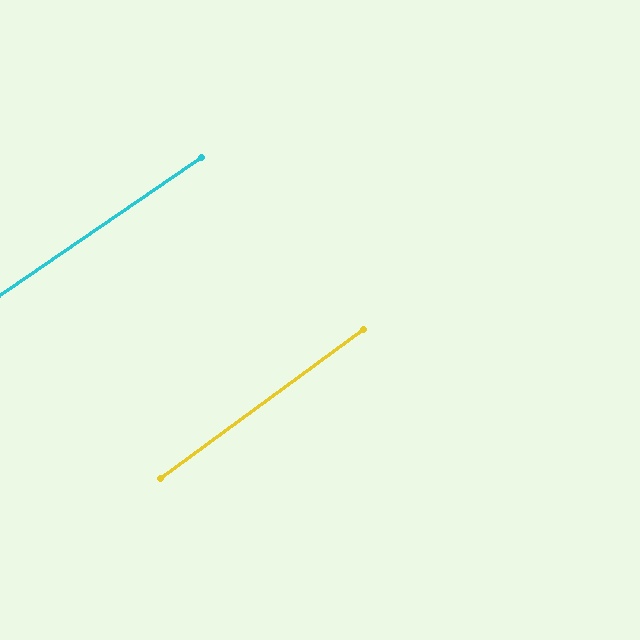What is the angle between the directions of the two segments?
Approximately 2 degrees.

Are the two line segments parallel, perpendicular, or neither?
Parallel — their directions differ by only 2.0°.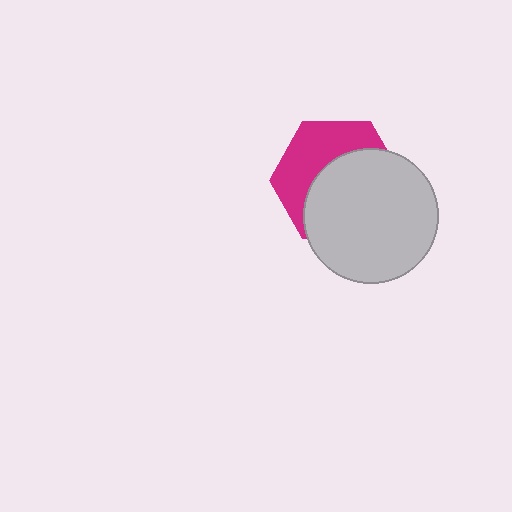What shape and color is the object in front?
The object in front is a light gray circle.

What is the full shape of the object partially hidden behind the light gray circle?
The partially hidden object is a magenta hexagon.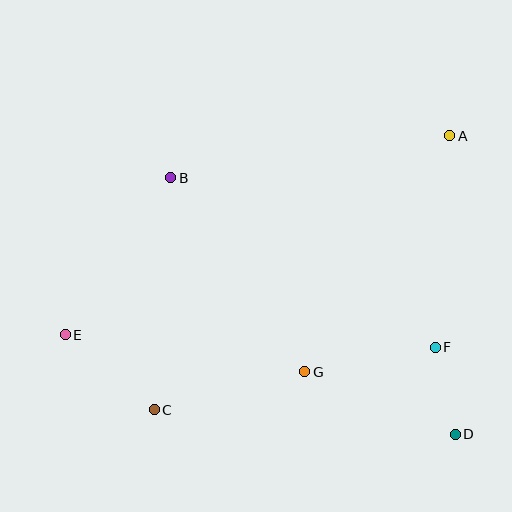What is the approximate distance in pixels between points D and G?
The distance between D and G is approximately 163 pixels.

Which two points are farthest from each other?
Points A and E are farthest from each other.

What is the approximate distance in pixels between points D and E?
The distance between D and E is approximately 403 pixels.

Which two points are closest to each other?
Points D and F are closest to each other.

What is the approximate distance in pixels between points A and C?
The distance between A and C is approximately 403 pixels.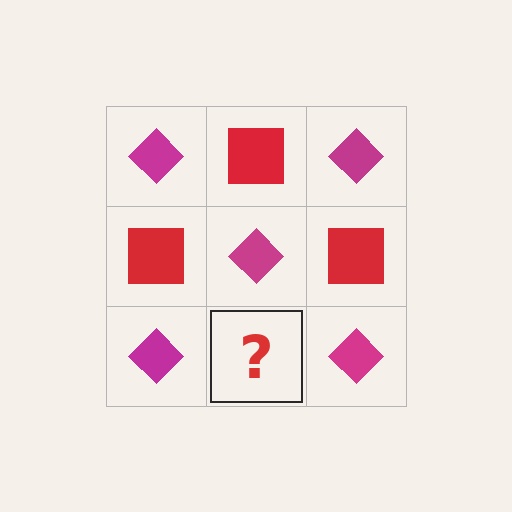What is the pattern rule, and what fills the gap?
The rule is that it alternates magenta diamond and red square in a checkerboard pattern. The gap should be filled with a red square.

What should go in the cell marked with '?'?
The missing cell should contain a red square.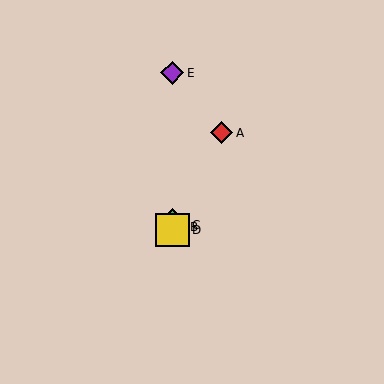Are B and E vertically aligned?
Yes, both are at x≈172.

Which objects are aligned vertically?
Objects B, C, D, E are aligned vertically.